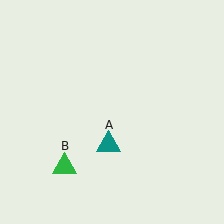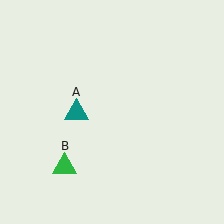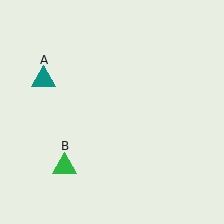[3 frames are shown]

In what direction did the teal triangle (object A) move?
The teal triangle (object A) moved up and to the left.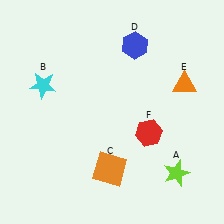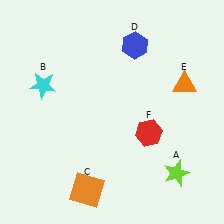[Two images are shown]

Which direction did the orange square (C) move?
The orange square (C) moved left.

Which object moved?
The orange square (C) moved left.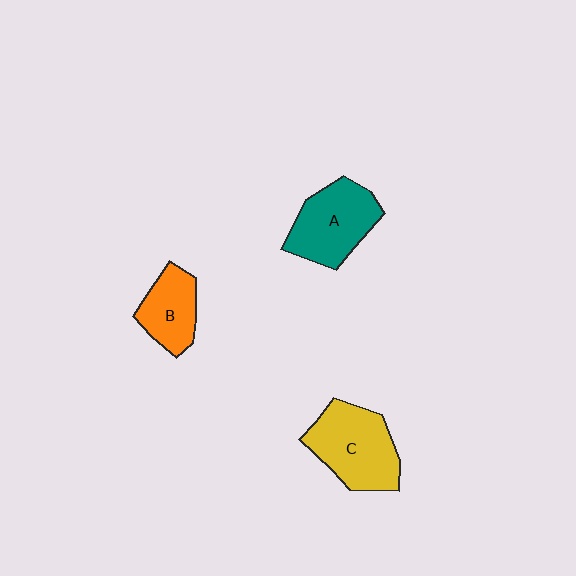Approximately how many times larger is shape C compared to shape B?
Approximately 1.6 times.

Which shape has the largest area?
Shape C (yellow).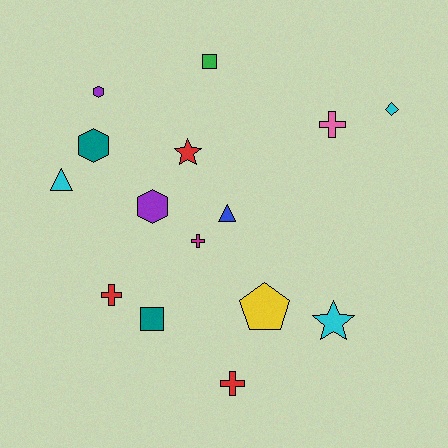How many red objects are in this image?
There are 3 red objects.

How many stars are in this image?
There are 2 stars.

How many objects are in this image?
There are 15 objects.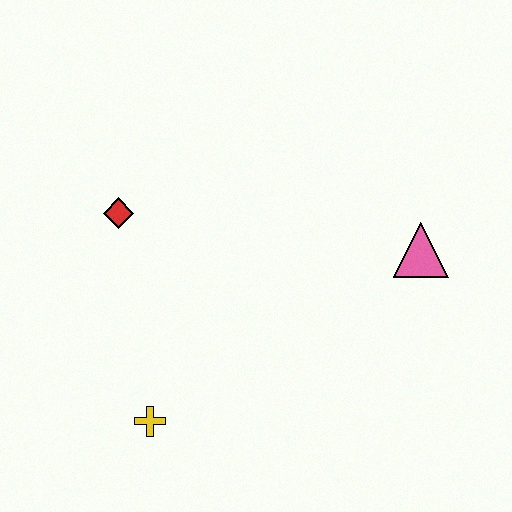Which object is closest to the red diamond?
The yellow cross is closest to the red diamond.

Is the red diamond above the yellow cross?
Yes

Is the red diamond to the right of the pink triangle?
No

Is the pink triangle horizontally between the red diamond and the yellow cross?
No